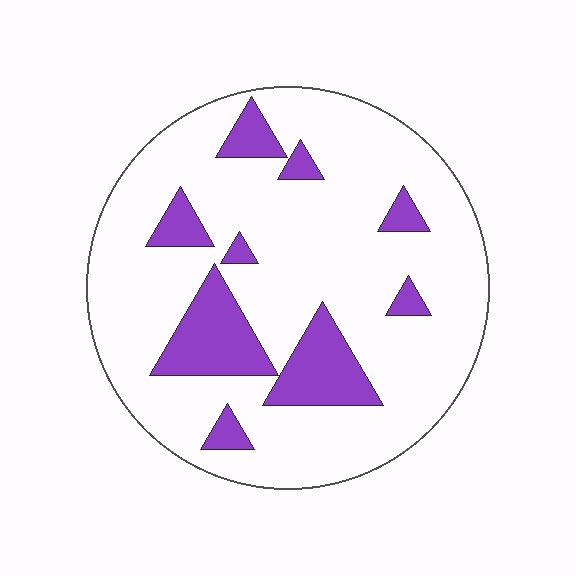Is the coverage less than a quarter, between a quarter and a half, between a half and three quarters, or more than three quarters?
Less than a quarter.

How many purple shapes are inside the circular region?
9.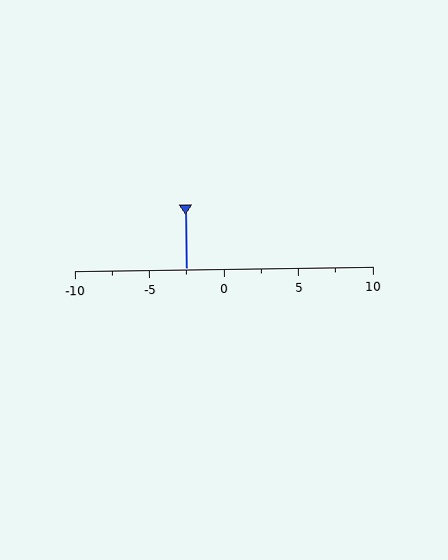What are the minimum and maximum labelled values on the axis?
The axis runs from -10 to 10.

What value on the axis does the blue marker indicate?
The marker indicates approximately -2.5.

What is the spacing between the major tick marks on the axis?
The major ticks are spaced 5 apart.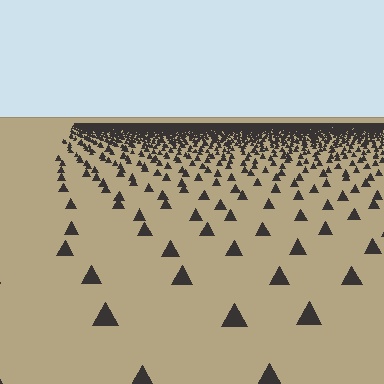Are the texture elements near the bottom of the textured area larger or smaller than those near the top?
Larger. Near the bottom, elements are closer to the viewer and appear at a bigger on-screen size.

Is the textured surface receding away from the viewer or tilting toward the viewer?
The surface is receding away from the viewer. Texture elements get smaller and denser toward the top.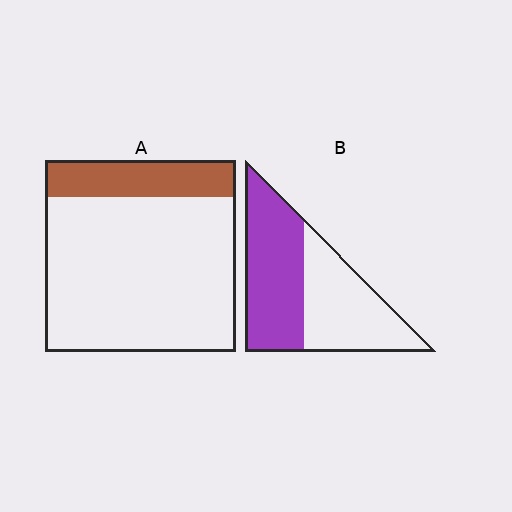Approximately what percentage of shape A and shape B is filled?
A is approximately 20% and B is approximately 50%.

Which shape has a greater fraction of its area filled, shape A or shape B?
Shape B.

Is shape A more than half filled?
No.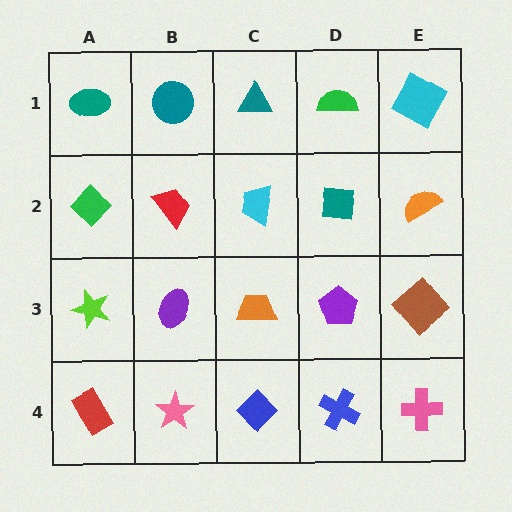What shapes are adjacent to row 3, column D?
A teal square (row 2, column D), a blue cross (row 4, column D), an orange trapezoid (row 3, column C), a brown diamond (row 3, column E).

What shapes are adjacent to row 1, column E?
An orange semicircle (row 2, column E), a green semicircle (row 1, column D).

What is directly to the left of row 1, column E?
A green semicircle.